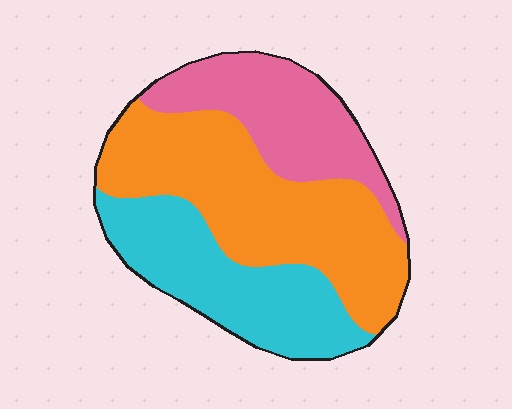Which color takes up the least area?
Pink, at roughly 25%.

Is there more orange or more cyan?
Orange.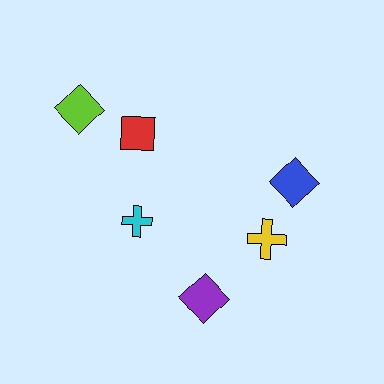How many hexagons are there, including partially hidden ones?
There are no hexagons.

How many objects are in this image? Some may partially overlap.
There are 6 objects.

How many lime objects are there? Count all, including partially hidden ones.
There is 1 lime object.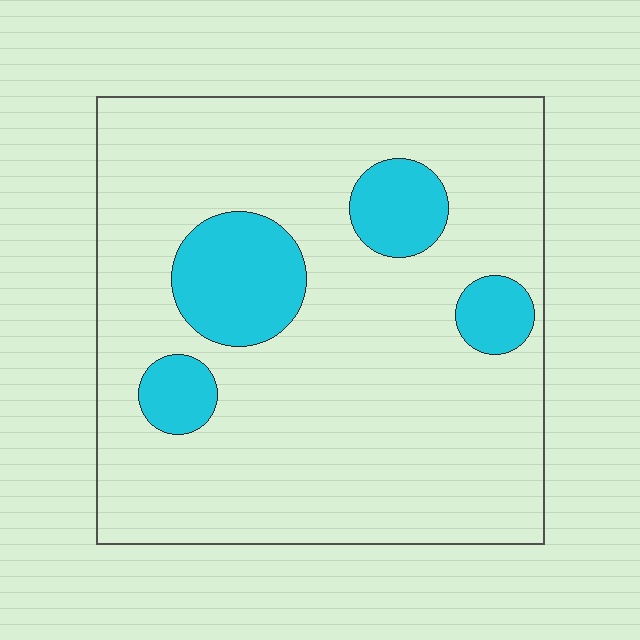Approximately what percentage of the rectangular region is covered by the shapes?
Approximately 15%.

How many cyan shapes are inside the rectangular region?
4.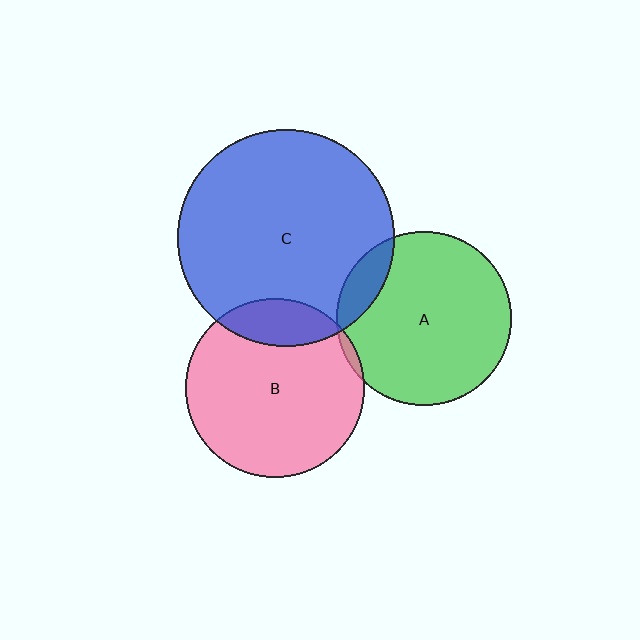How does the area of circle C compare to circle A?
Approximately 1.6 times.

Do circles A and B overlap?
Yes.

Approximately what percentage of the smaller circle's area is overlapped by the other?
Approximately 5%.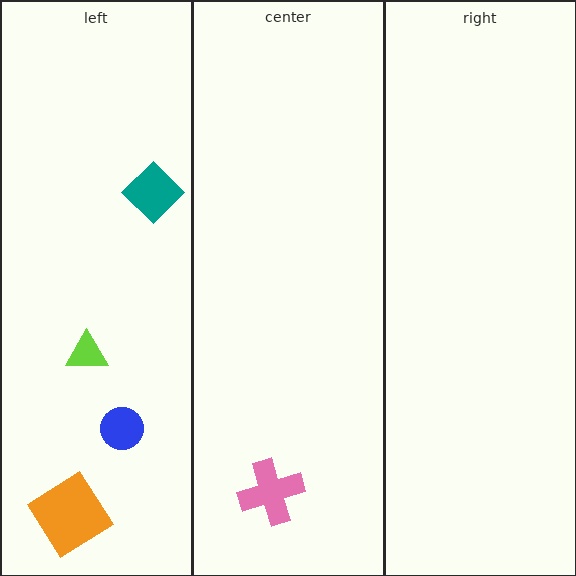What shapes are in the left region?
The blue circle, the teal diamond, the lime triangle, the orange diamond.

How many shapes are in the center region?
1.